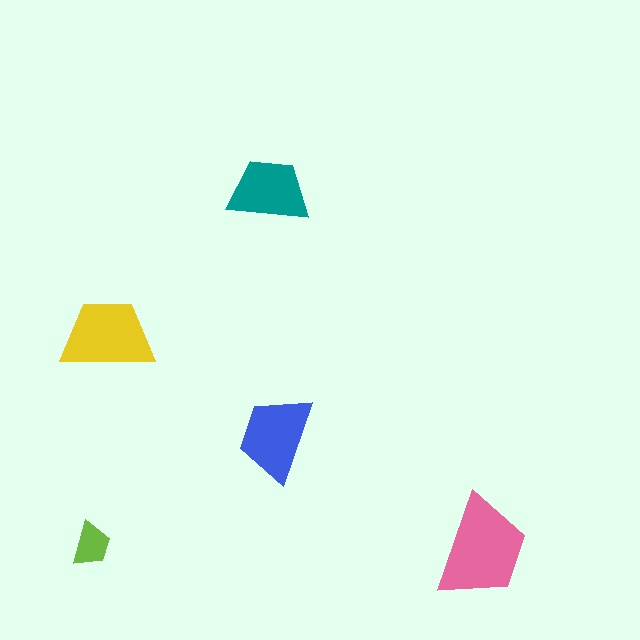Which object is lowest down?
The pink trapezoid is bottommost.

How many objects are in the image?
There are 5 objects in the image.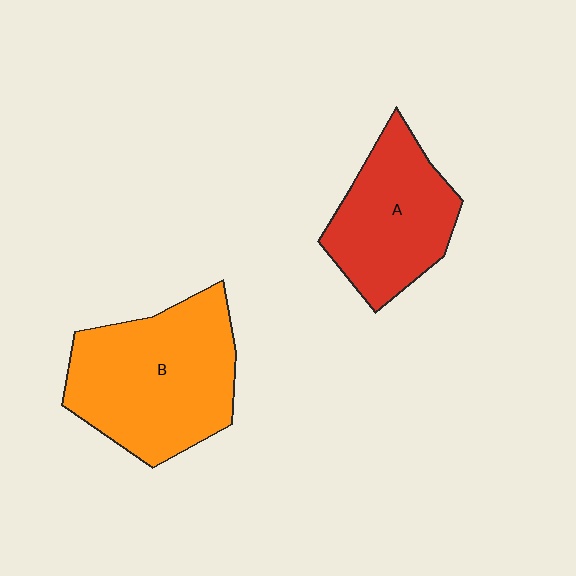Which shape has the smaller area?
Shape A (red).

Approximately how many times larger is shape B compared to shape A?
Approximately 1.4 times.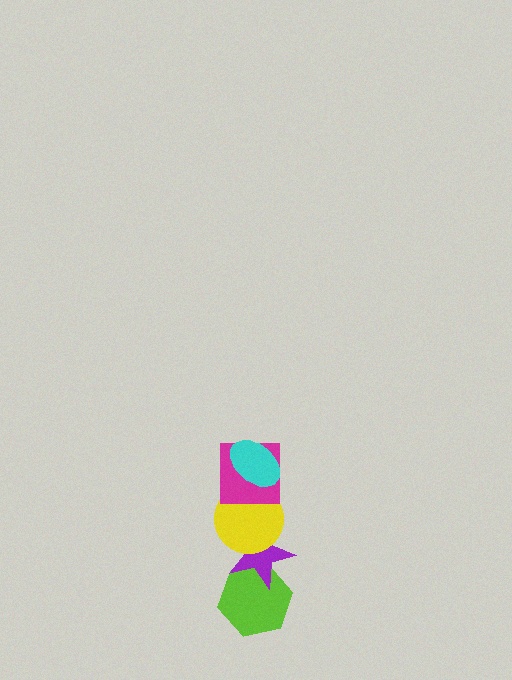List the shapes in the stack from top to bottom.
From top to bottom: the cyan ellipse, the magenta square, the yellow circle, the purple star, the lime hexagon.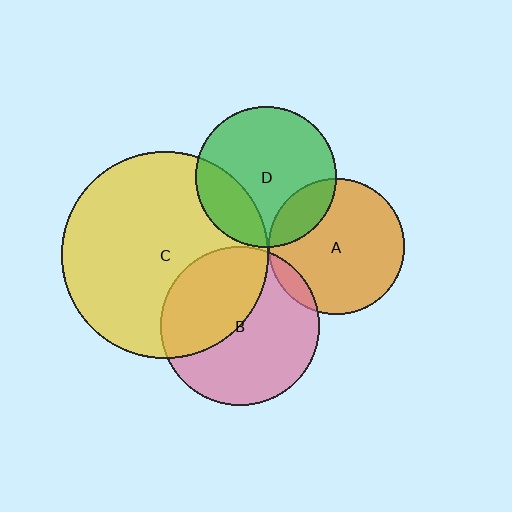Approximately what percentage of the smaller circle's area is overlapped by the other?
Approximately 5%.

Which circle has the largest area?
Circle C (yellow).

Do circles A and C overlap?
Yes.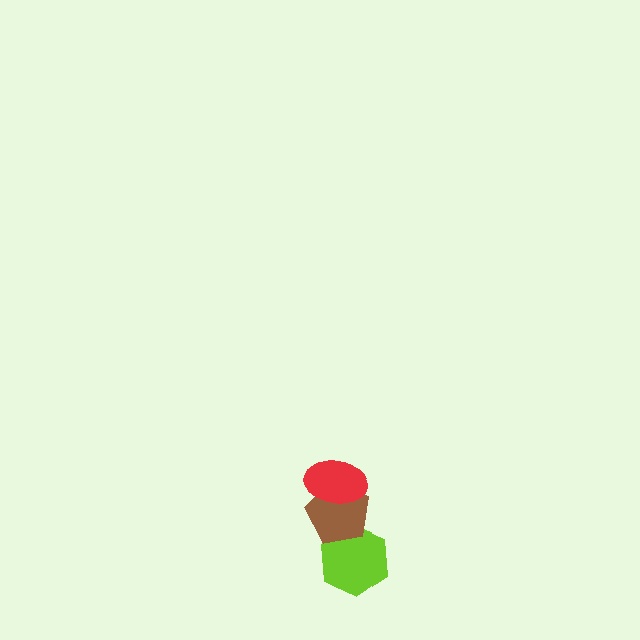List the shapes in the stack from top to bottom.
From top to bottom: the red ellipse, the brown pentagon, the lime hexagon.